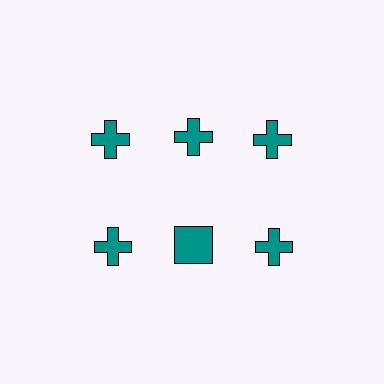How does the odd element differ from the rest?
It has a different shape: square instead of cross.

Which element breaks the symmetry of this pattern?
The teal square in the second row, second from left column breaks the symmetry. All other shapes are teal crosses.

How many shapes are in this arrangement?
There are 6 shapes arranged in a grid pattern.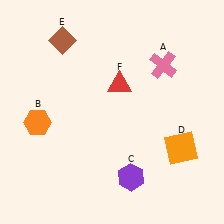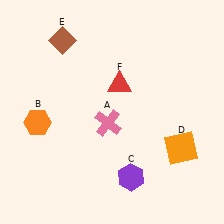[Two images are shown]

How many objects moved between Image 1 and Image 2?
1 object moved between the two images.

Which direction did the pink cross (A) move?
The pink cross (A) moved down.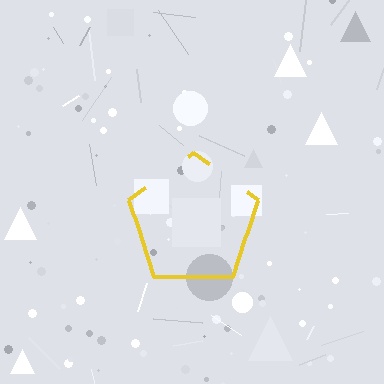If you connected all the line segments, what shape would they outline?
They would outline a pentagon.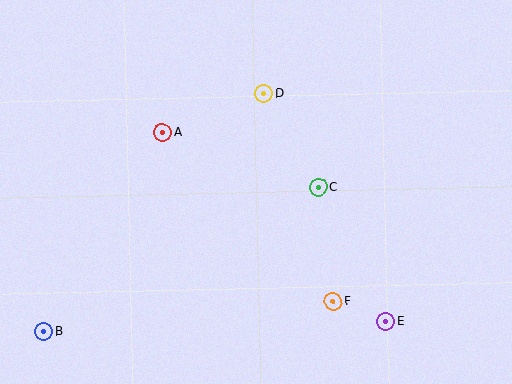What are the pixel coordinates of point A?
Point A is at (163, 132).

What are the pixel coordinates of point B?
Point B is at (44, 331).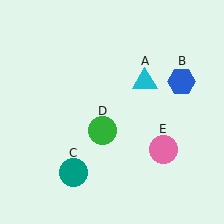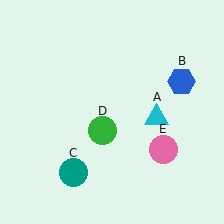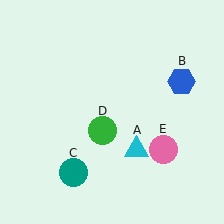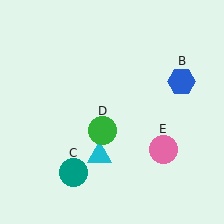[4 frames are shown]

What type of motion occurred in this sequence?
The cyan triangle (object A) rotated clockwise around the center of the scene.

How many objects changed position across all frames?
1 object changed position: cyan triangle (object A).